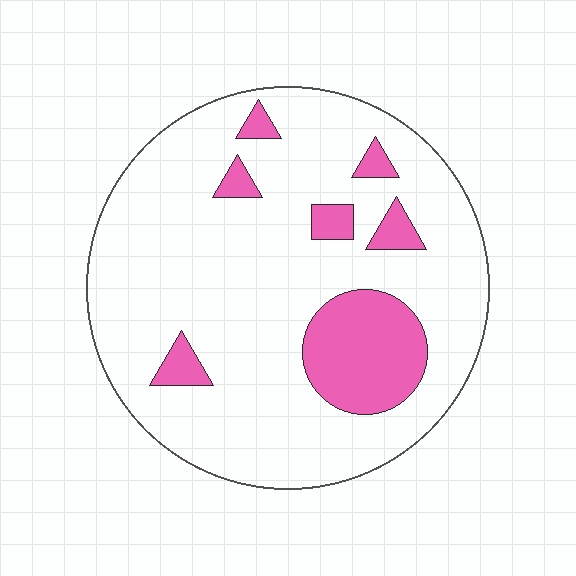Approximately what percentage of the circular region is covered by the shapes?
Approximately 15%.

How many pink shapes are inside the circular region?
7.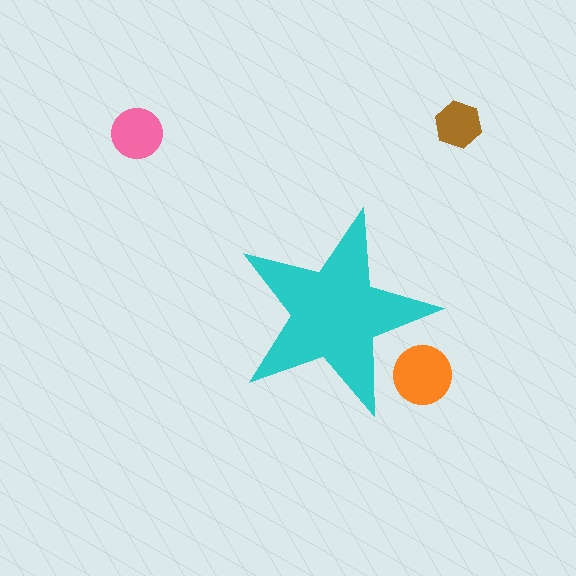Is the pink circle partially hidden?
No, the pink circle is fully visible.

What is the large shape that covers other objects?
A cyan star.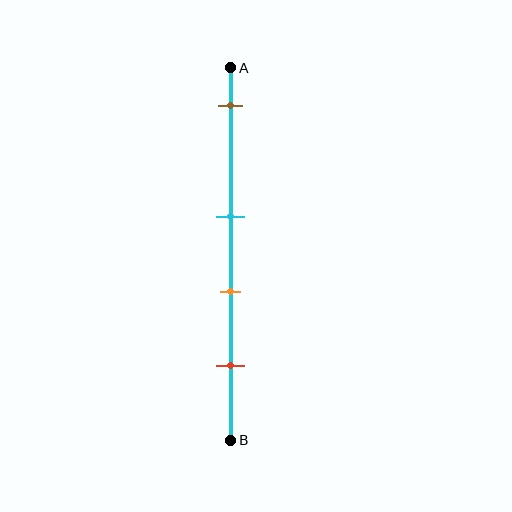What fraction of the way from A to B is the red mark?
The red mark is approximately 80% (0.8) of the way from A to B.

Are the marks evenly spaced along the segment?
No, the marks are not evenly spaced.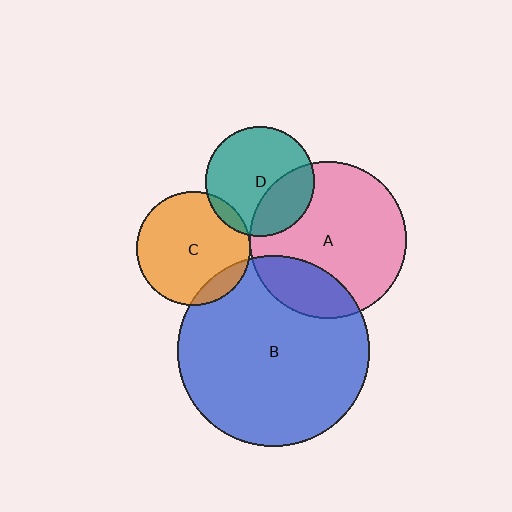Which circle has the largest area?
Circle B (blue).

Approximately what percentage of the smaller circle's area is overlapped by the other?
Approximately 30%.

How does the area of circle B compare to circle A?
Approximately 1.5 times.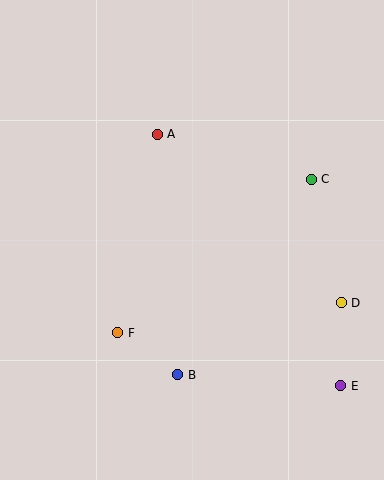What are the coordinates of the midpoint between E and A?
The midpoint between E and A is at (249, 260).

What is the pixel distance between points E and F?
The distance between E and F is 229 pixels.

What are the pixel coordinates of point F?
Point F is at (118, 333).